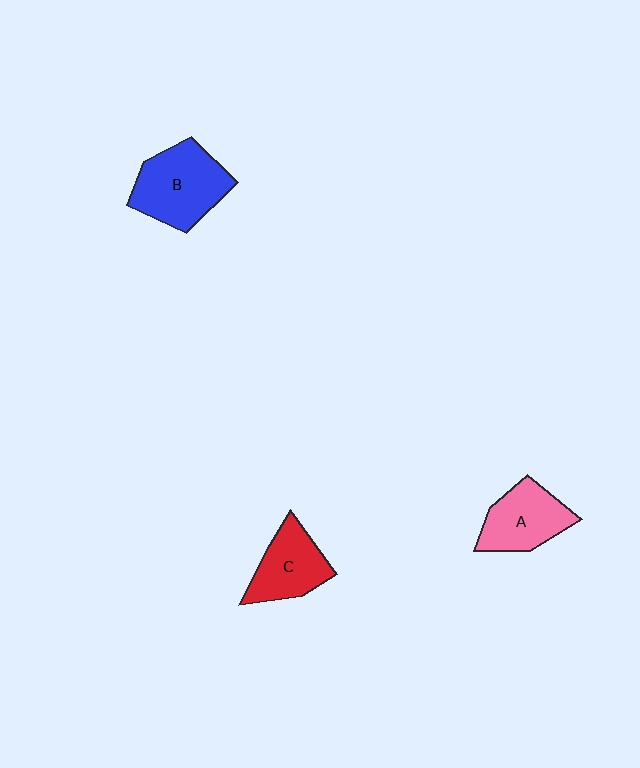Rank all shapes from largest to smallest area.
From largest to smallest: B (blue), A (pink), C (red).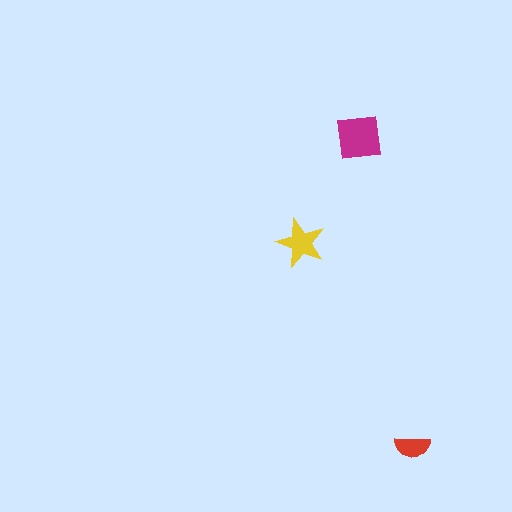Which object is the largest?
The magenta square.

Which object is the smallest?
The red semicircle.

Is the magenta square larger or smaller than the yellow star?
Larger.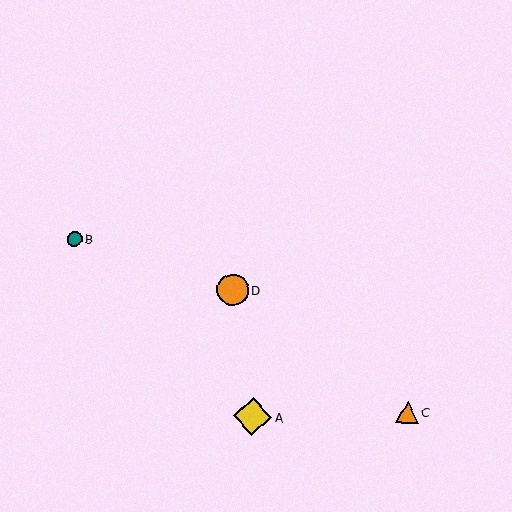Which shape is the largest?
The yellow diamond (labeled A) is the largest.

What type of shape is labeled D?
Shape D is an orange circle.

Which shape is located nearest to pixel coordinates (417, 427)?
The orange triangle (labeled C) at (408, 412) is nearest to that location.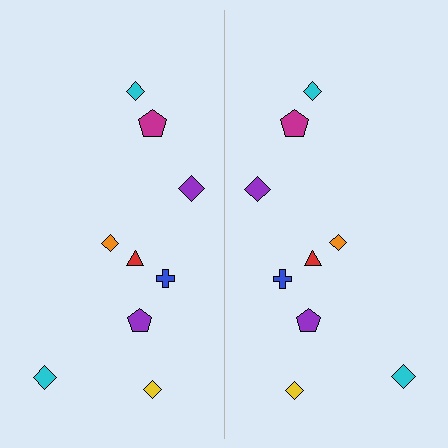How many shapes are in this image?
There are 18 shapes in this image.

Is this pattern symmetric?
Yes, this pattern has bilateral (reflection) symmetry.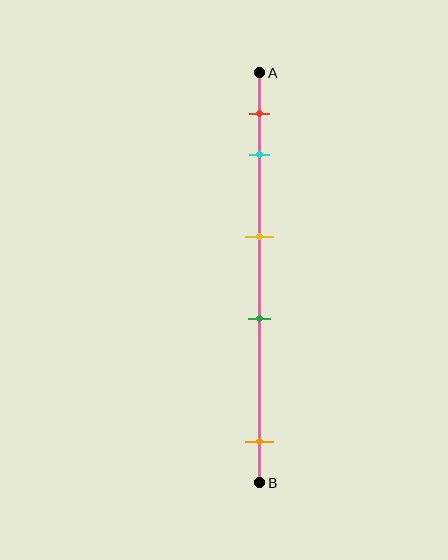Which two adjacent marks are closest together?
The red and cyan marks are the closest adjacent pair.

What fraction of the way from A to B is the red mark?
The red mark is approximately 10% (0.1) of the way from A to B.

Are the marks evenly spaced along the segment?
No, the marks are not evenly spaced.